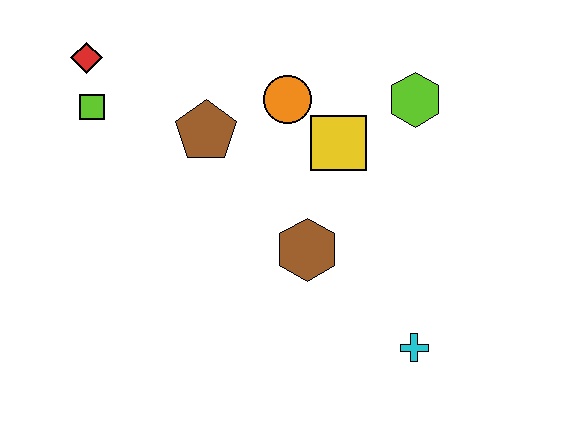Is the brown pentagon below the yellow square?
No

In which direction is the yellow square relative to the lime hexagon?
The yellow square is to the left of the lime hexagon.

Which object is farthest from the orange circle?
The cyan cross is farthest from the orange circle.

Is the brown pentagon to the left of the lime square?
No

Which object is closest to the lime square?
The red diamond is closest to the lime square.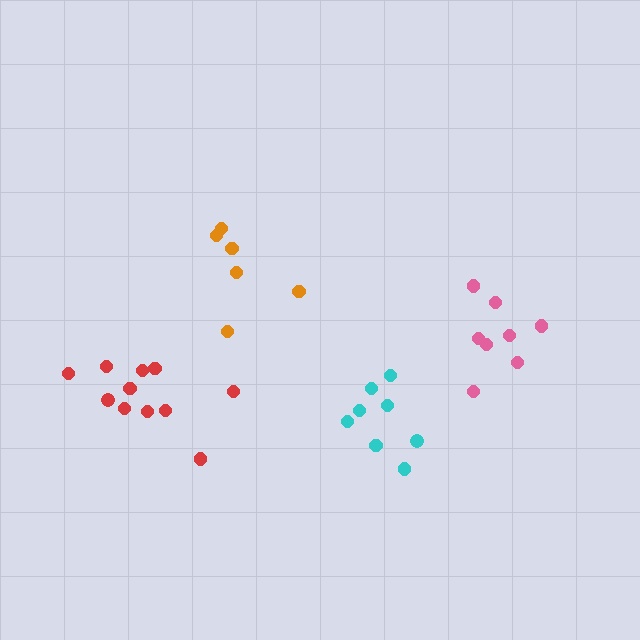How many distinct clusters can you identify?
There are 4 distinct clusters.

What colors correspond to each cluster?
The clusters are colored: cyan, orange, pink, red.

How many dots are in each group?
Group 1: 8 dots, Group 2: 6 dots, Group 3: 8 dots, Group 4: 11 dots (33 total).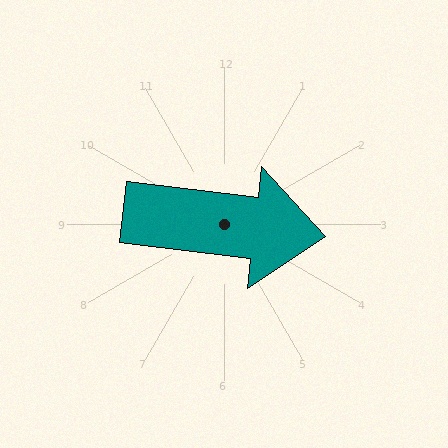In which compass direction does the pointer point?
East.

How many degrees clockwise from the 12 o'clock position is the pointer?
Approximately 97 degrees.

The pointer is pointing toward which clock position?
Roughly 3 o'clock.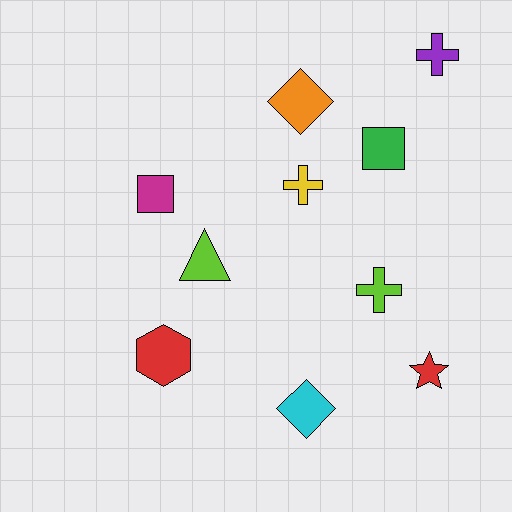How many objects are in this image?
There are 10 objects.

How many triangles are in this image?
There is 1 triangle.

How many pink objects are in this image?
There are no pink objects.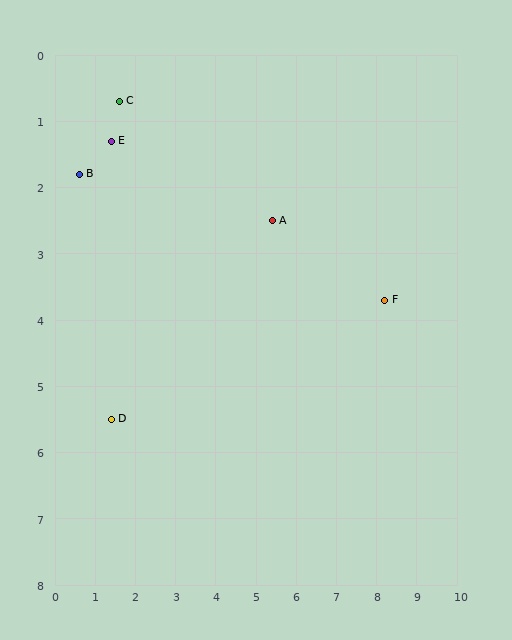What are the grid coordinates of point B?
Point B is at approximately (0.6, 1.8).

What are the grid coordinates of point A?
Point A is at approximately (5.4, 2.5).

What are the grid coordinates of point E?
Point E is at approximately (1.4, 1.3).